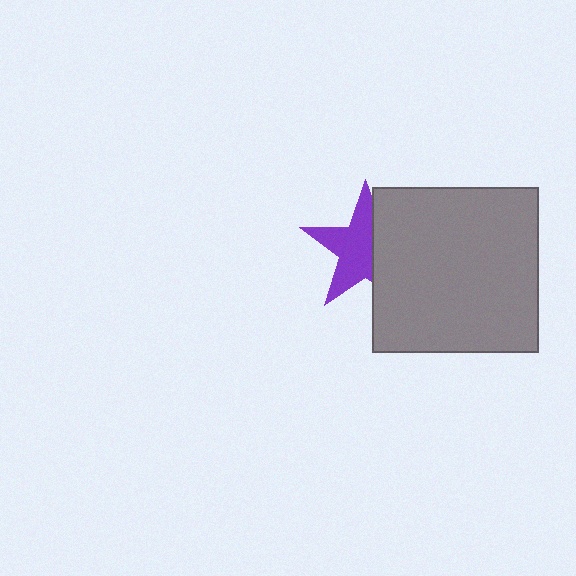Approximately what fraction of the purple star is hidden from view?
Roughly 41% of the purple star is hidden behind the gray square.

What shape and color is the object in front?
The object in front is a gray square.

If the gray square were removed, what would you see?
You would see the complete purple star.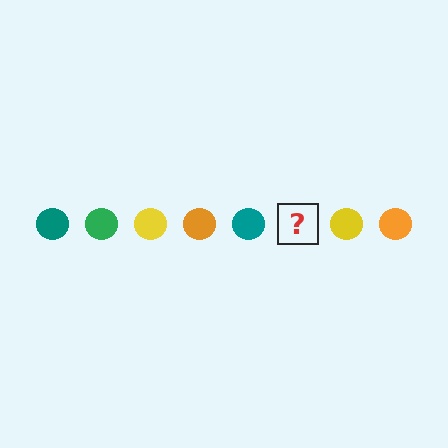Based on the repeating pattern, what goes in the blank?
The blank should be a green circle.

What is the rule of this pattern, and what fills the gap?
The rule is that the pattern cycles through teal, green, yellow, orange circles. The gap should be filled with a green circle.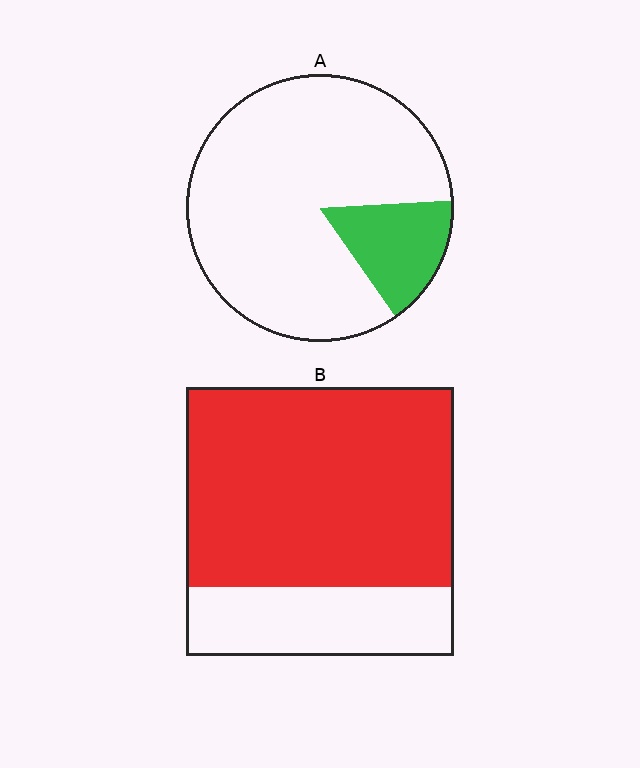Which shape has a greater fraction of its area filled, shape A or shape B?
Shape B.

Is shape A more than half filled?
No.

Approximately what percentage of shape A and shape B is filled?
A is approximately 15% and B is approximately 75%.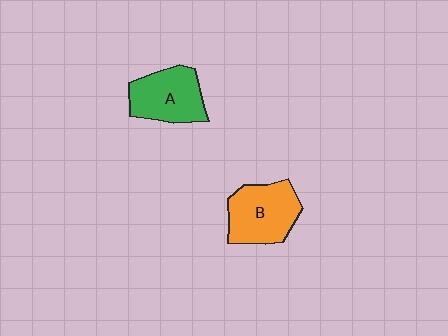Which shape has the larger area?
Shape B (orange).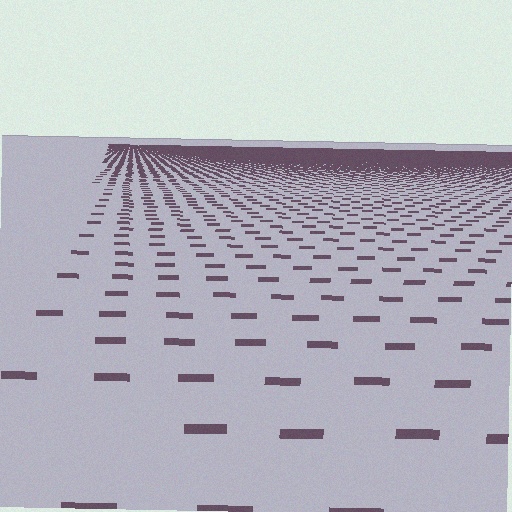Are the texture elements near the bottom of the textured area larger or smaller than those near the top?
Larger. Near the bottom, elements are closer to the viewer and appear at a bigger on-screen size.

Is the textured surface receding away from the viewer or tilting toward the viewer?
The surface is receding away from the viewer. Texture elements get smaller and denser toward the top.